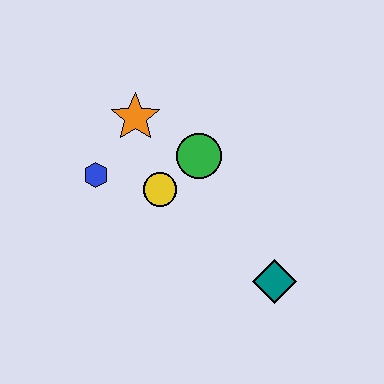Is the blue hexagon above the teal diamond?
Yes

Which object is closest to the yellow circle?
The green circle is closest to the yellow circle.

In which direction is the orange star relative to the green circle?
The orange star is to the left of the green circle.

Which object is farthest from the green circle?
The teal diamond is farthest from the green circle.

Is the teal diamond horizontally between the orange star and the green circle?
No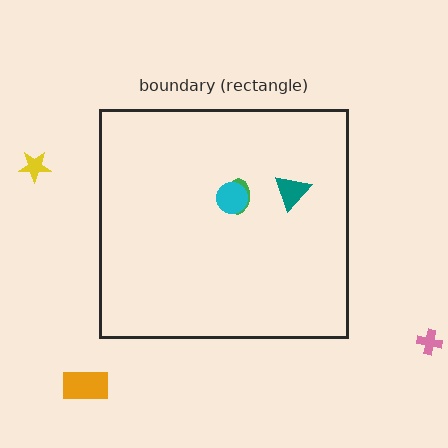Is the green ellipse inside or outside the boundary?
Inside.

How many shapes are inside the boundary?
3 inside, 3 outside.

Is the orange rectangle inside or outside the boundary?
Outside.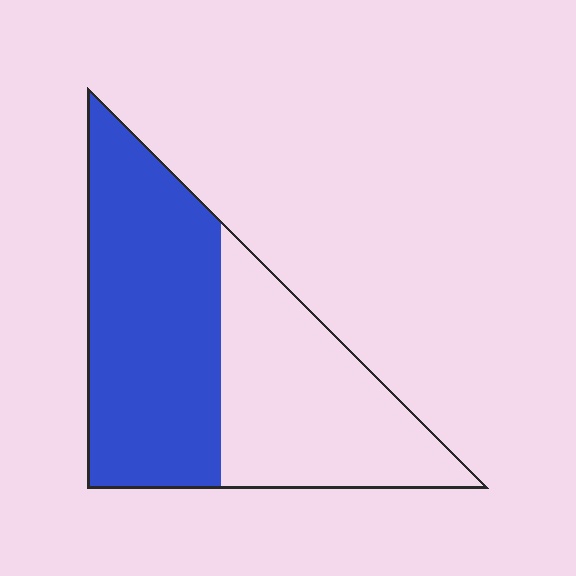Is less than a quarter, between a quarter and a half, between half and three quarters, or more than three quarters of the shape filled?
Between half and three quarters.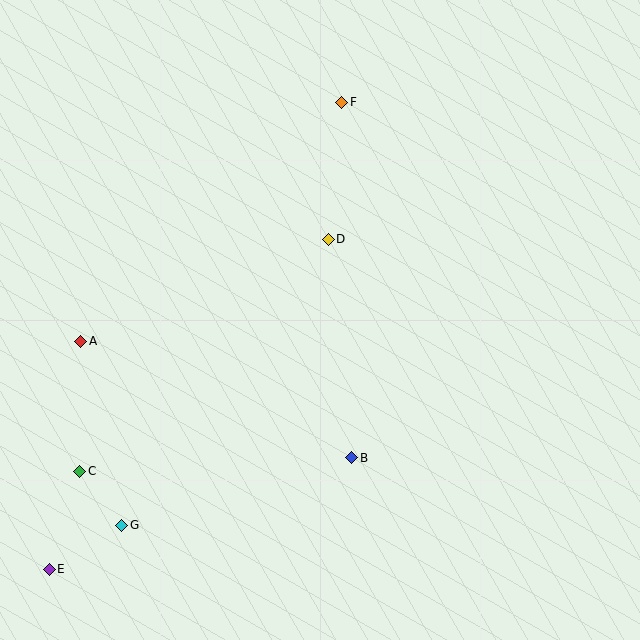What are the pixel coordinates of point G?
Point G is at (122, 525).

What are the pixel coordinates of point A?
Point A is at (81, 341).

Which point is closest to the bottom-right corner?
Point B is closest to the bottom-right corner.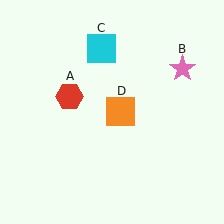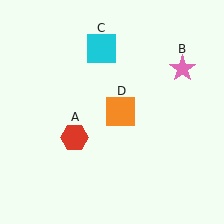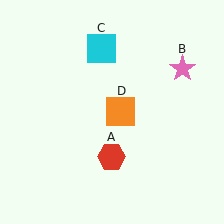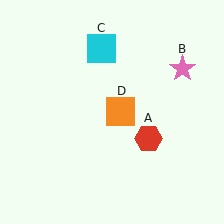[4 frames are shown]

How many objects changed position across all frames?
1 object changed position: red hexagon (object A).